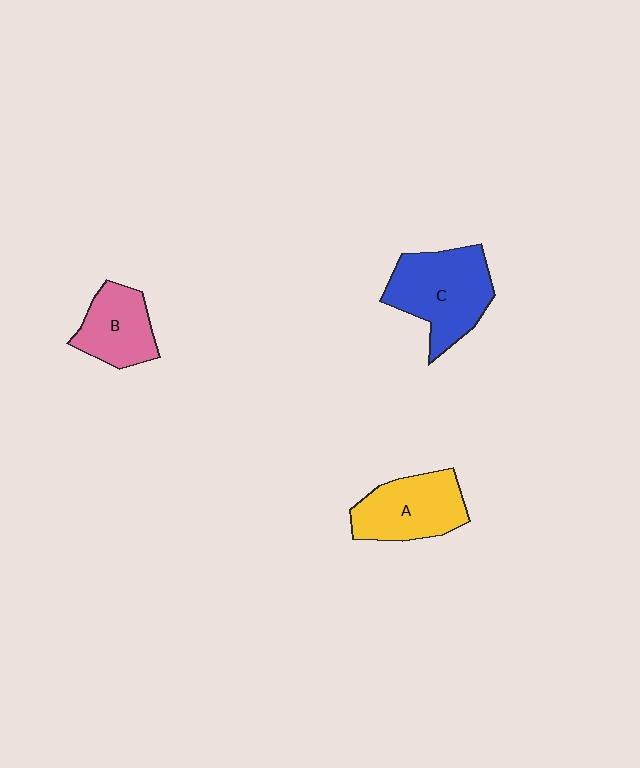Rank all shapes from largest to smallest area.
From largest to smallest: C (blue), A (yellow), B (pink).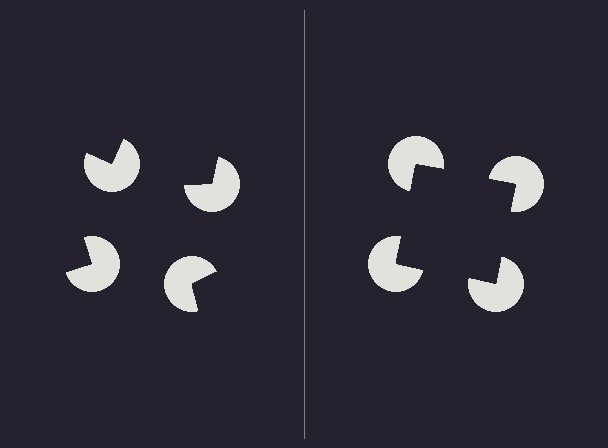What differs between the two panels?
The pac-man discs are positioned identically on both sides; only the wedge orientations differ. On the right they align to a square; on the left they are misaligned.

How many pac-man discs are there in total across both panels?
8 — 4 on each side.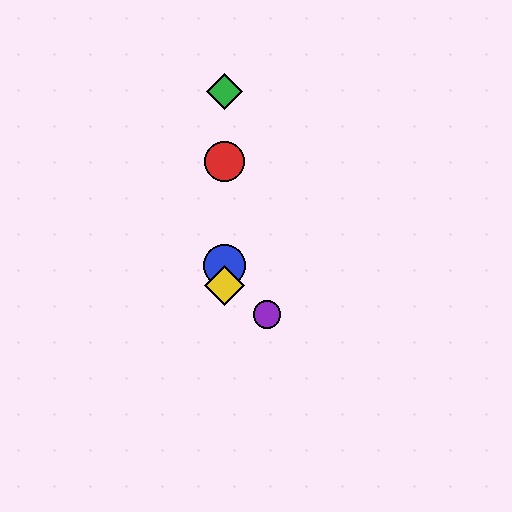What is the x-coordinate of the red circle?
The red circle is at x≈224.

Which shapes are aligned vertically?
The red circle, the blue circle, the green diamond, the yellow diamond are aligned vertically.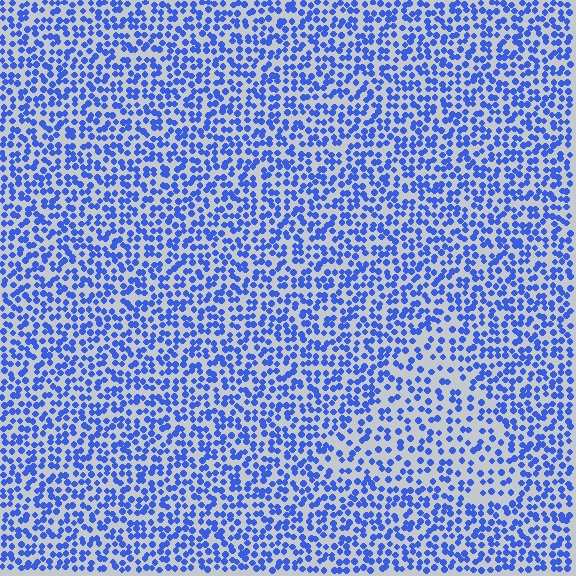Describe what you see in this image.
The image contains small blue elements arranged at two different densities. A triangle-shaped region is visible where the elements are less densely packed than the surrounding area.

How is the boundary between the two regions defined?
The boundary is defined by a change in element density (approximately 1.7x ratio). All elements are the same color, size, and shape.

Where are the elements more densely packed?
The elements are more densely packed outside the triangle boundary.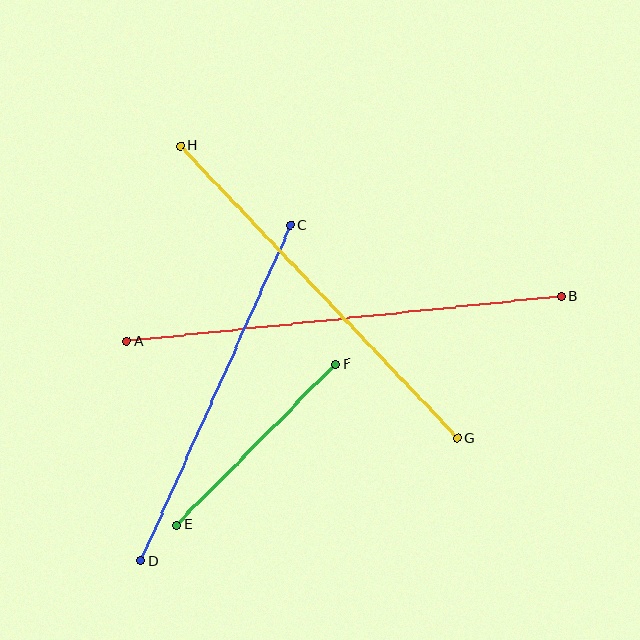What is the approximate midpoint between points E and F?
The midpoint is at approximately (256, 445) pixels.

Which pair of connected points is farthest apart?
Points A and B are farthest apart.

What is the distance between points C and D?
The distance is approximately 368 pixels.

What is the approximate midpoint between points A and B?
The midpoint is at approximately (344, 319) pixels.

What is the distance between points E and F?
The distance is approximately 226 pixels.